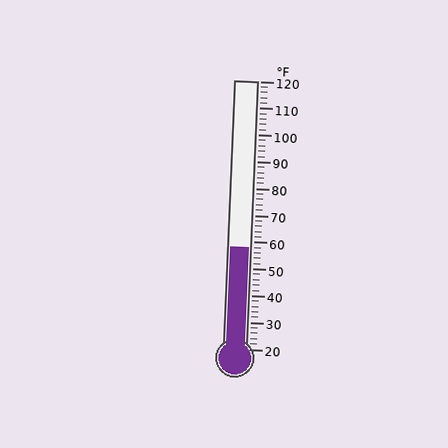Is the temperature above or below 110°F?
The temperature is below 110°F.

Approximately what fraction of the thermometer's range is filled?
The thermometer is filled to approximately 40% of its range.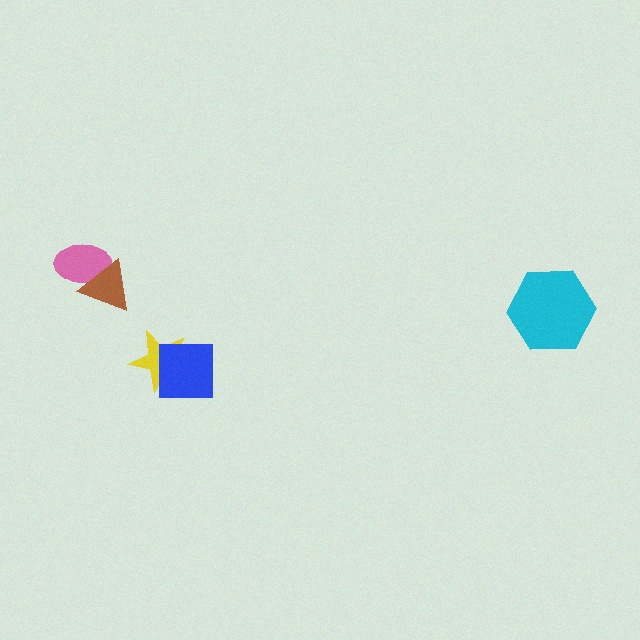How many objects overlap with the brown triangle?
1 object overlaps with the brown triangle.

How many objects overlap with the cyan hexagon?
0 objects overlap with the cyan hexagon.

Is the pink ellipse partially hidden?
Yes, it is partially covered by another shape.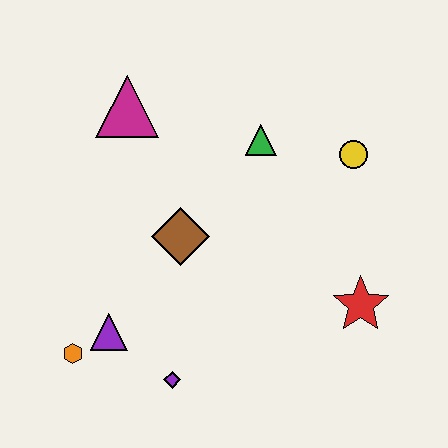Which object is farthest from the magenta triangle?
The red star is farthest from the magenta triangle.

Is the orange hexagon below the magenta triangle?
Yes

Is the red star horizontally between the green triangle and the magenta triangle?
No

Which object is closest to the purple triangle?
The orange hexagon is closest to the purple triangle.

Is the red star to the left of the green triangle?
No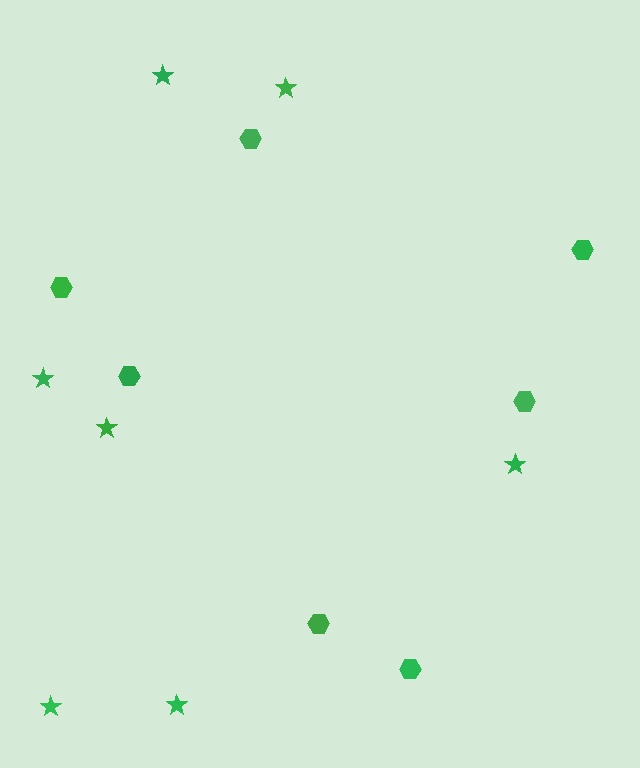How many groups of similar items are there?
There are 2 groups: one group of hexagons (7) and one group of stars (7).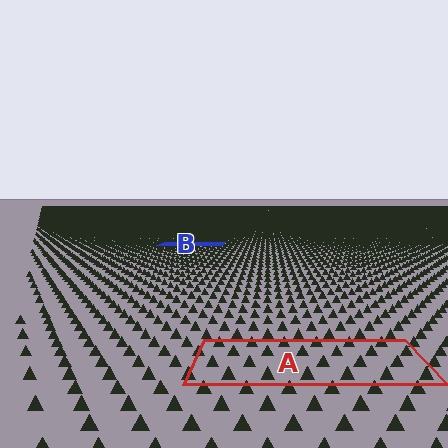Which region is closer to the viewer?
Region A is closer. The texture elements there are larger and more spread out.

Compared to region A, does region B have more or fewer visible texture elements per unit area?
Region B has more texture elements per unit area — they are packed more densely because it is farther away.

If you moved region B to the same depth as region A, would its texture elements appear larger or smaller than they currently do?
They would appear larger. At a closer depth, the same texture elements are projected at a bigger on-screen size.